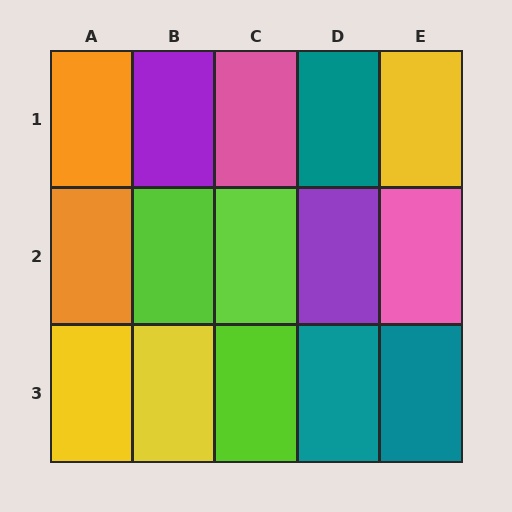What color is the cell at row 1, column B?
Purple.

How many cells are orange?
2 cells are orange.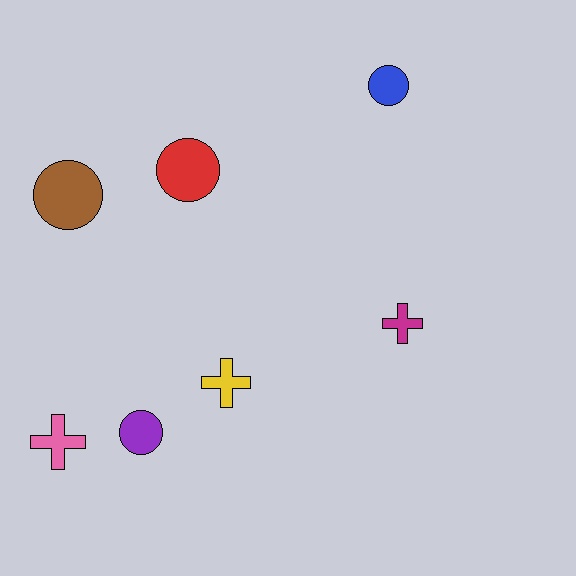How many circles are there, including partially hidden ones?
There are 4 circles.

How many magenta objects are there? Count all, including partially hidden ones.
There is 1 magenta object.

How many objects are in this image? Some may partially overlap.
There are 7 objects.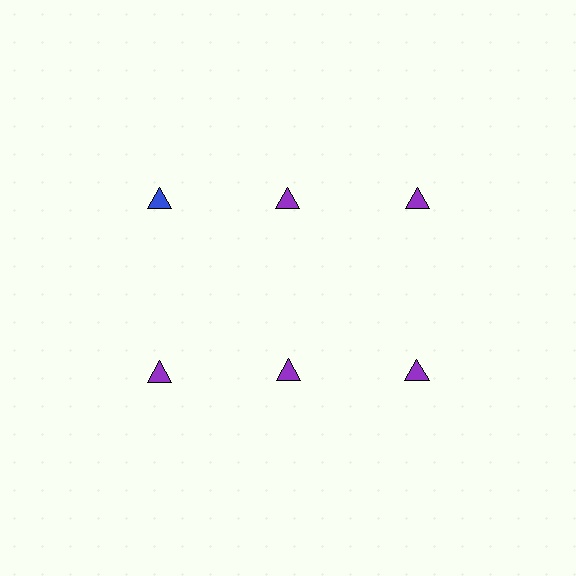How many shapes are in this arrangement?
There are 6 shapes arranged in a grid pattern.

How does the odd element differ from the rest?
It has a different color: blue instead of purple.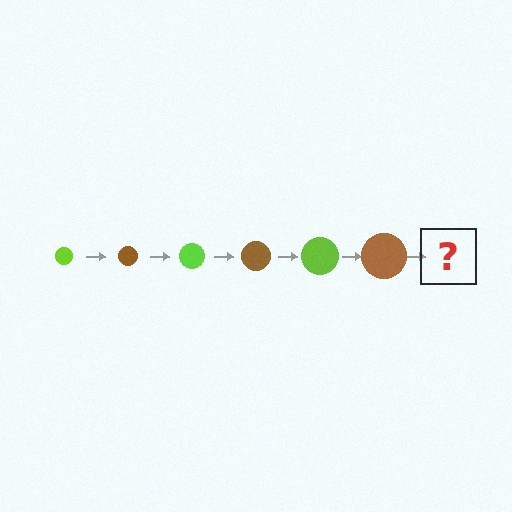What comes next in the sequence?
The next element should be a lime circle, larger than the previous one.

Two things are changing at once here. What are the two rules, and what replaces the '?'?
The two rules are that the circle grows larger each step and the color cycles through lime and brown. The '?' should be a lime circle, larger than the previous one.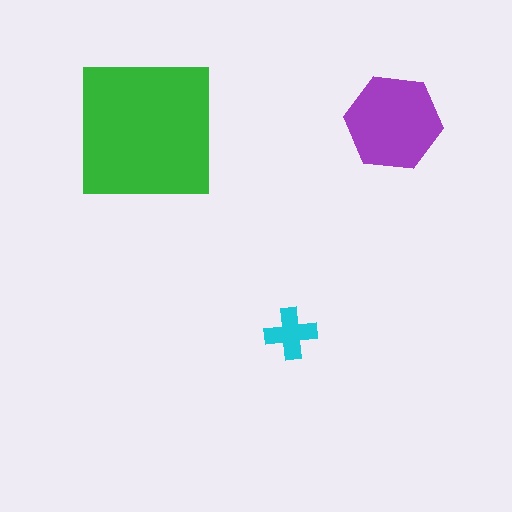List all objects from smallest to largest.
The cyan cross, the purple hexagon, the green square.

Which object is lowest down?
The cyan cross is bottommost.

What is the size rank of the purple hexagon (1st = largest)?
2nd.